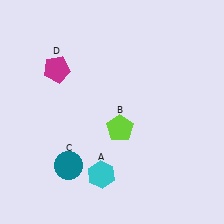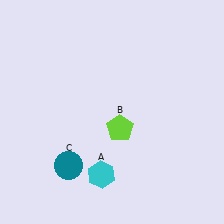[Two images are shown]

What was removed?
The magenta pentagon (D) was removed in Image 2.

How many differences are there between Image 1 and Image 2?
There is 1 difference between the two images.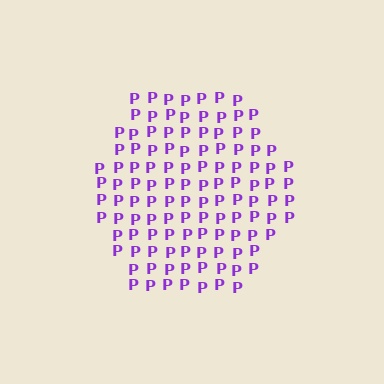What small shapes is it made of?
It is made of small letter P's.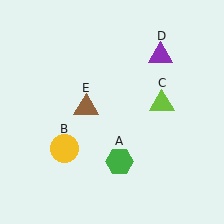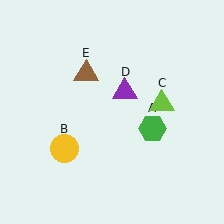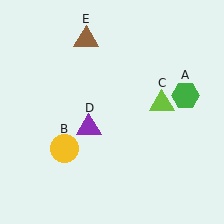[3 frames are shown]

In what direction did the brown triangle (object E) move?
The brown triangle (object E) moved up.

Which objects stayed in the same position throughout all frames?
Yellow circle (object B) and lime triangle (object C) remained stationary.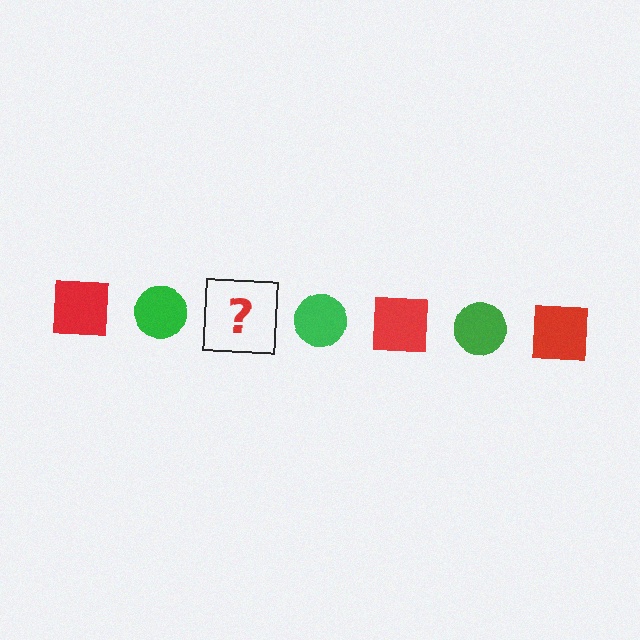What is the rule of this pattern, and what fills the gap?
The rule is that the pattern alternates between red square and green circle. The gap should be filled with a red square.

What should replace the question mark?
The question mark should be replaced with a red square.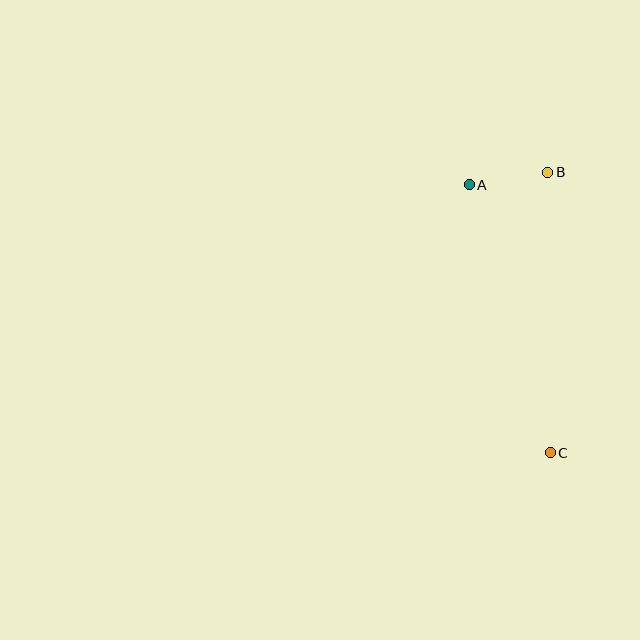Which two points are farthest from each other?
Points B and C are farthest from each other.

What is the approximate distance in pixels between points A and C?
The distance between A and C is approximately 280 pixels.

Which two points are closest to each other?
Points A and B are closest to each other.